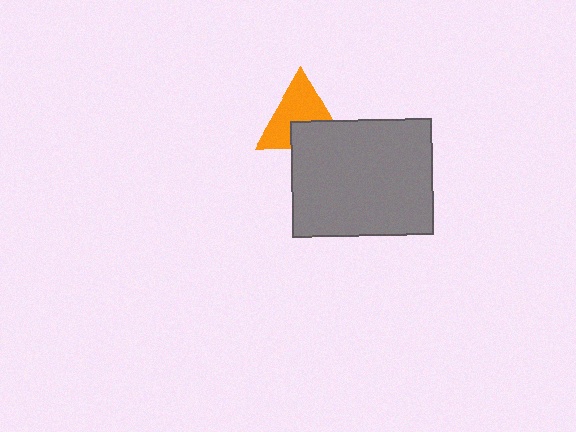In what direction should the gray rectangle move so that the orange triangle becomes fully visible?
The gray rectangle should move down. That is the shortest direction to clear the overlap and leave the orange triangle fully visible.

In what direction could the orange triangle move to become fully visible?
The orange triangle could move up. That would shift it out from behind the gray rectangle entirely.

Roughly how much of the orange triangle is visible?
About half of it is visible (roughly 64%).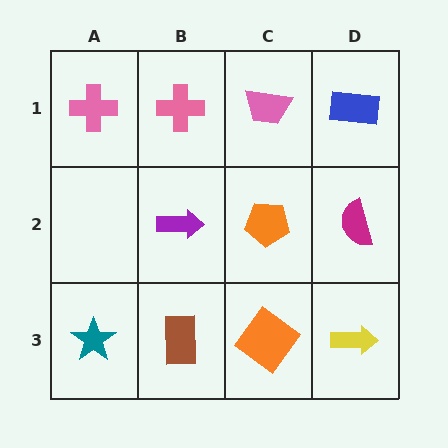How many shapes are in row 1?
4 shapes.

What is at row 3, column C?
An orange diamond.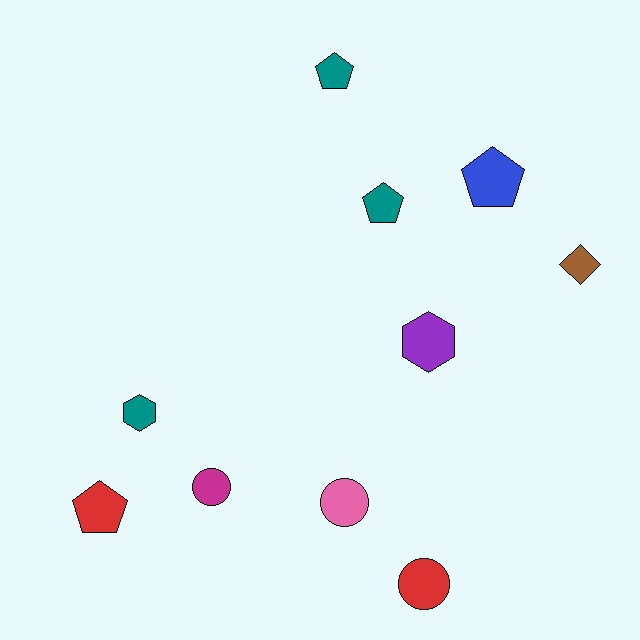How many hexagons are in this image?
There are 2 hexagons.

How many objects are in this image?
There are 10 objects.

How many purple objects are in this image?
There is 1 purple object.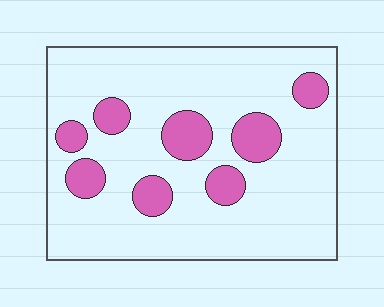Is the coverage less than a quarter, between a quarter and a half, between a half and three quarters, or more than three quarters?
Less than a quarter.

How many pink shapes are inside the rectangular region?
8.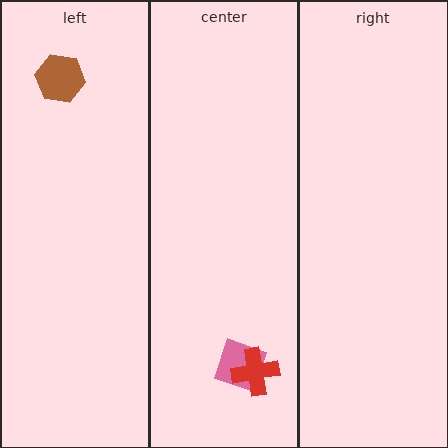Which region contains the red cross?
The center region.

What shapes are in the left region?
The brown hexagon.